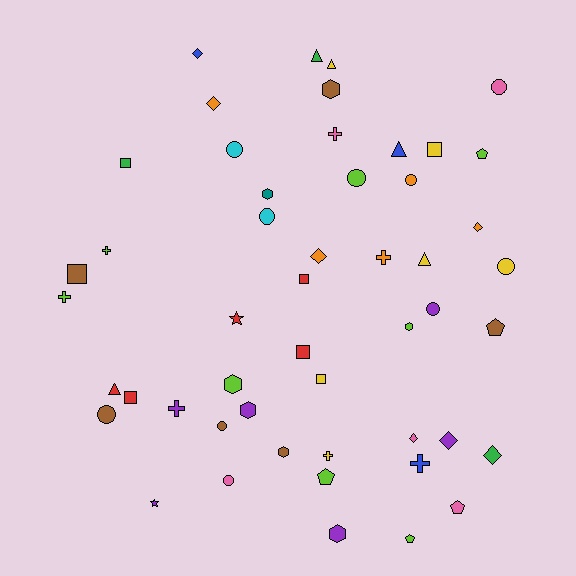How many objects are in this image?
There are 50 objects.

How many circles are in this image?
There are 10 circles.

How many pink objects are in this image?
There are 5 pink objects.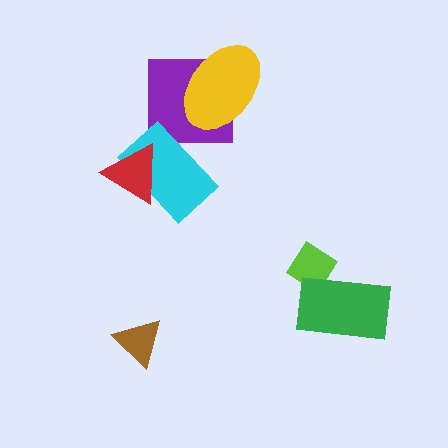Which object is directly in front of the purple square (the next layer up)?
The yellow ellipse is directly in front of the purple square.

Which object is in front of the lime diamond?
The green rectangle is in front of the lime diamond.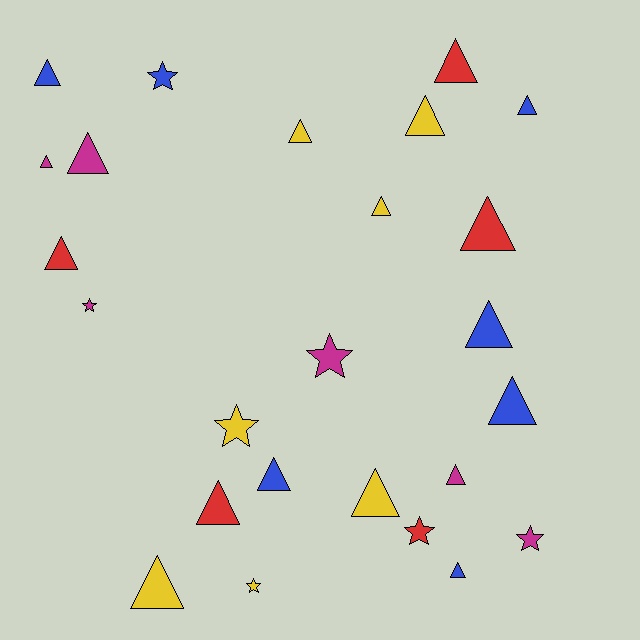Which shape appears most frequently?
Triangle, with 18 objects.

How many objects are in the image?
There are 25 objects.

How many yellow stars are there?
There are 2 yellow stars.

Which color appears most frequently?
Blue, with 7 objects.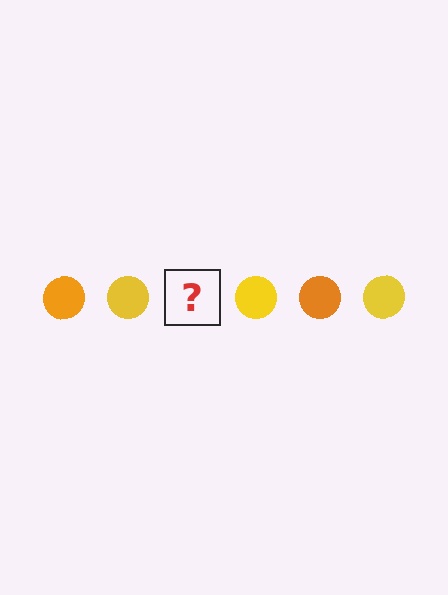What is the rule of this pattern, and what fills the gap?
The rule is that the pattern cycles through orange, yellow circles. The gap should be filled with an orange circle.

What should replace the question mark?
The question mark should be replaced with an orange circle.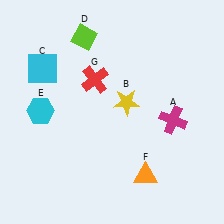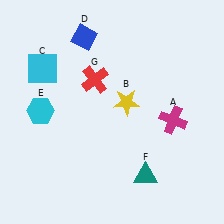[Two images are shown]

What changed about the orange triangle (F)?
In Image 1, F is orange. In Image 2, it changed to teal.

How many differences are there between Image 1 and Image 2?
There are 2 differences between the two images.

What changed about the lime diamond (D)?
In Image 1, D is lime. In Image 2, it changed to blue.